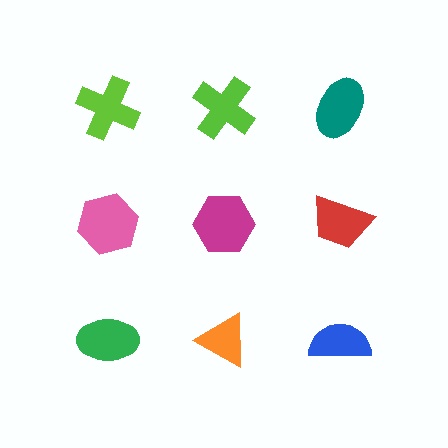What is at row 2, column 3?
A red trapezoid.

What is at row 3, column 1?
A green ellipse.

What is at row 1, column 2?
A lime cross.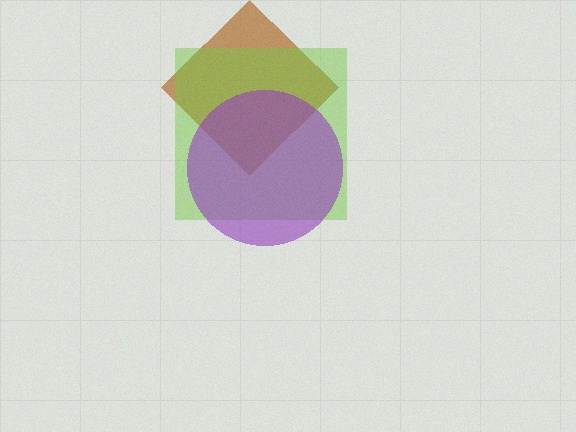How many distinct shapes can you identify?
There are 3 distinct shapes: a brown diamond, a lime square, a purple circle.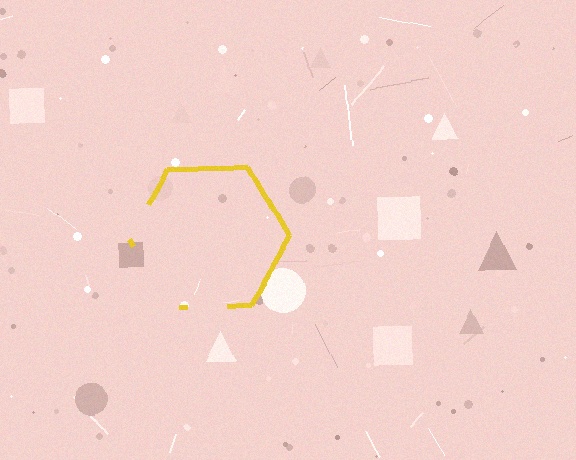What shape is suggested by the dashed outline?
The dashed outline suggests a hexagon.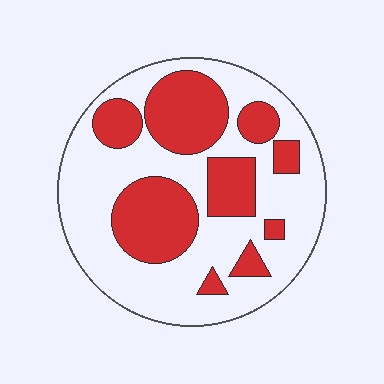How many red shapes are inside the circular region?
9.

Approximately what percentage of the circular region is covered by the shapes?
Approximately 35%.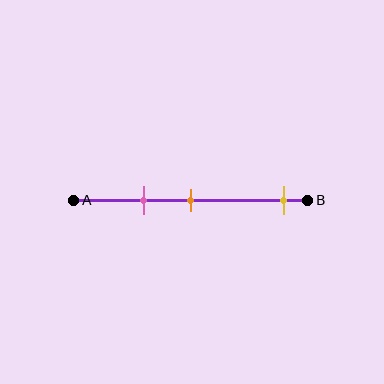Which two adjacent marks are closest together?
The pink and orange marks are the closest adjacent pair.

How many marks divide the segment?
There are 3 marks dividing the segment.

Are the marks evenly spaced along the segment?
No, the marks are not evenly spaced.